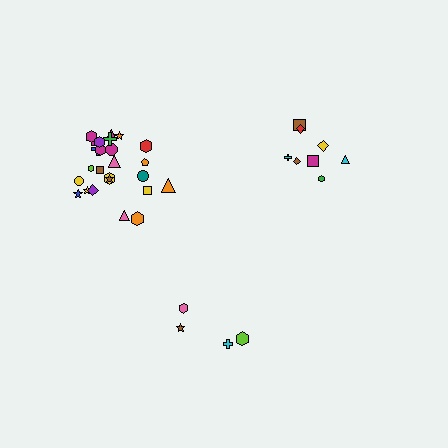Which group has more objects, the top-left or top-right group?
The top-left group.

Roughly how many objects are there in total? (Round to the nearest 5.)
Roughly 35 objects in total.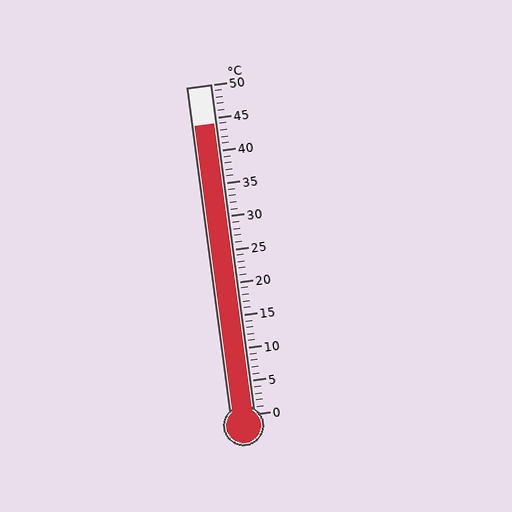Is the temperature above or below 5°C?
The temperature is above 5°C.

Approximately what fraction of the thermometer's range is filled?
The thermometer is filled to approximately 90% of its range.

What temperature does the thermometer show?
The thermometer shows approximately 44°C.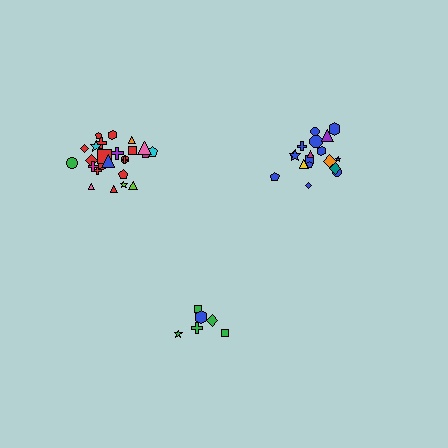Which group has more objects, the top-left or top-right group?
The top-left group.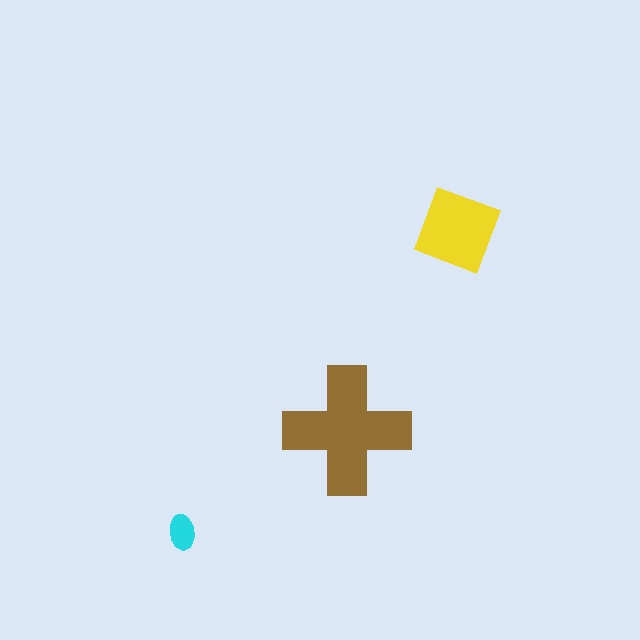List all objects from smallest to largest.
The cyan ellipse, the yellow diamond, the brown cross.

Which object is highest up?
The yellow diamond is topmost.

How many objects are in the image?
There are 3 objects in the image.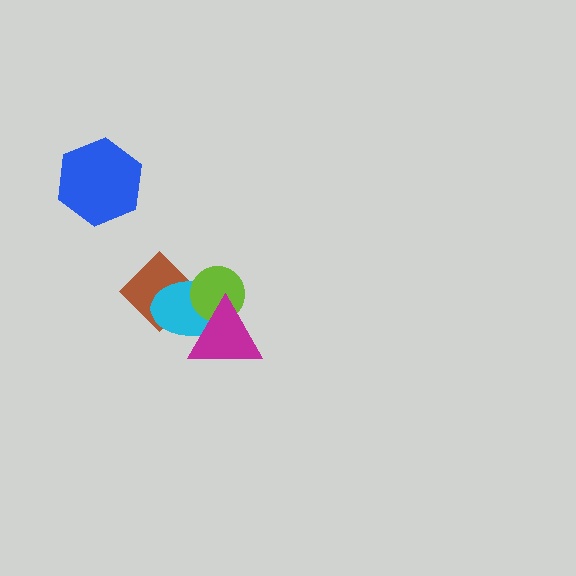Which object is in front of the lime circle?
The magenta triangle is in front of the lime circle.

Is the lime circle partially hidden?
Yes, it is partially covered by another shape.